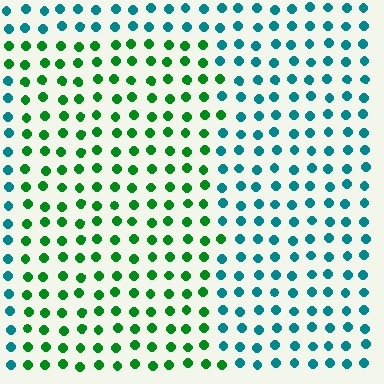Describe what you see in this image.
The image is filled with small teal elements in a uniform arrangement. A rectangle-shaped region is visible where the elements are tinted to a slightly different hue, forming a subtle color boundary.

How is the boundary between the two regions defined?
The boundary is defined purely by a slight shift in hue (about 51 degrees). Spacing, size, and orientation are identical on both sides.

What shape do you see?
I see a rectangle.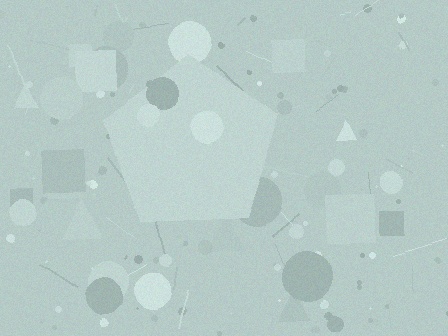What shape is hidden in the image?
A pentagon is hidden in the image.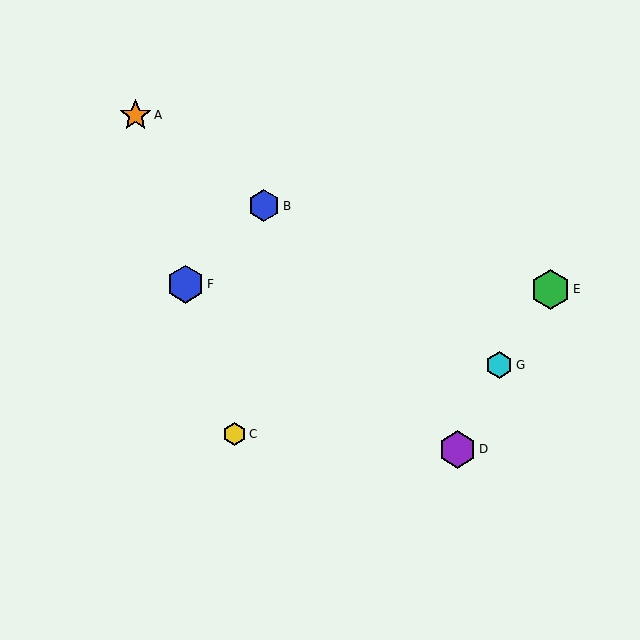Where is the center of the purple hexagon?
The center of the purple hexagon is at (458, 449).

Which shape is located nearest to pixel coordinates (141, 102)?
The orange star (labeled A) at (135, 115) is nearest to that location.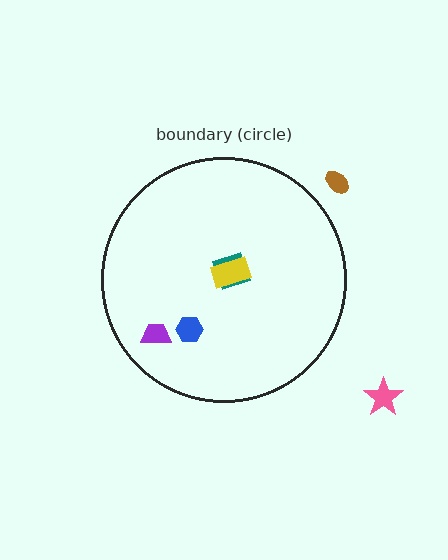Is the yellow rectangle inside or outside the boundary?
Inside.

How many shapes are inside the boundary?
4 inside, 2 outside.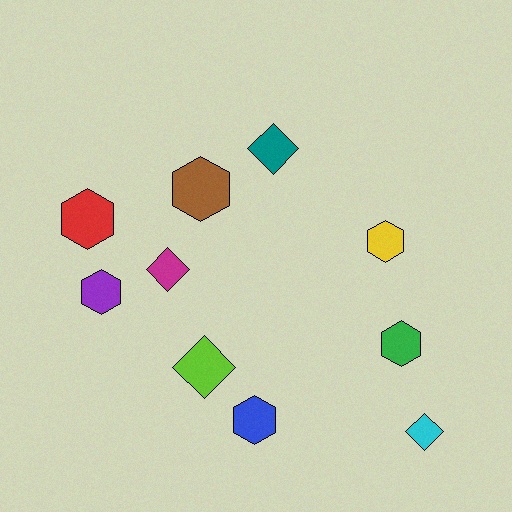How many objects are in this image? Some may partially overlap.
There are 10 objects.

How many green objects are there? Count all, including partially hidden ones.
There is 1 green object.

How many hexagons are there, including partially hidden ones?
There are 6 hexagons.